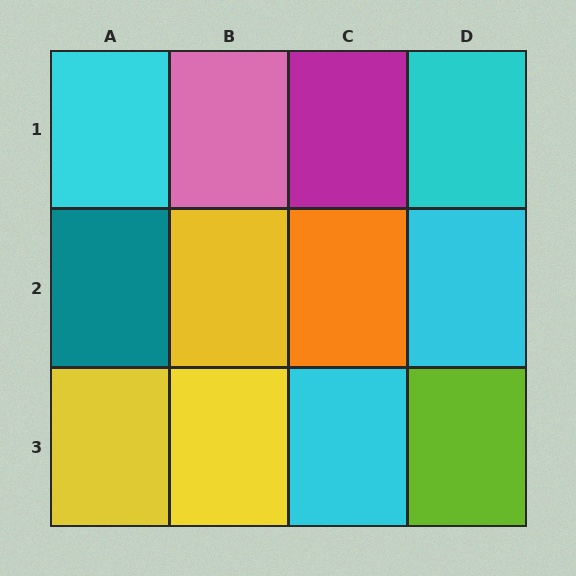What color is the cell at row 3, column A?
Yellow.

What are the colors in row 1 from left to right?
Cyan, pink, magenta, cyan.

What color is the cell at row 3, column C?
Cyan.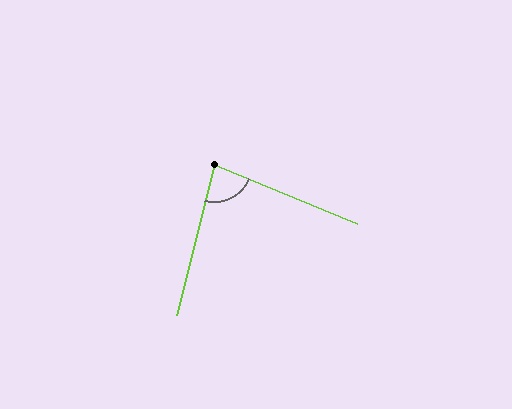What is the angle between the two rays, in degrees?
Approximately 82 degrees.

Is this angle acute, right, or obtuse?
It is acute.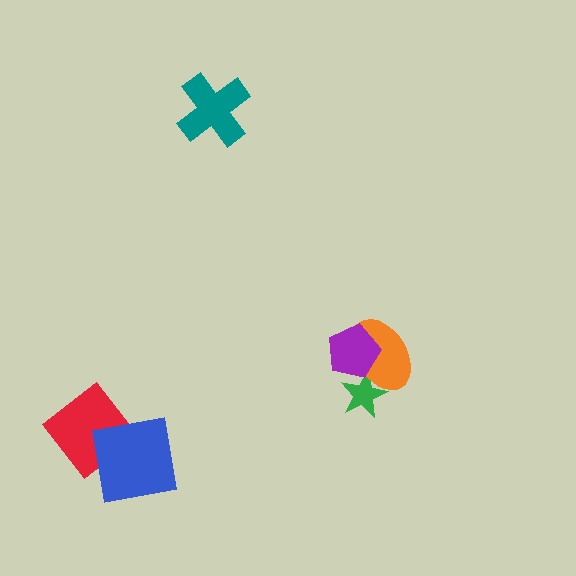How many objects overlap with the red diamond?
1 object overlaps with the red diamond.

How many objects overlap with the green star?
2 objects overlap with the green star.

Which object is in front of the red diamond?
The blue square is in front of the red diamond.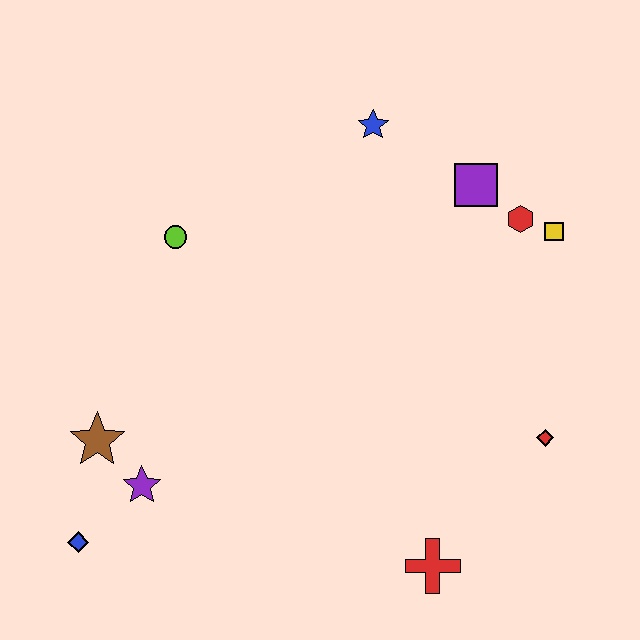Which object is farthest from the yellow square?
The blue diamond is farthest from the yellow square.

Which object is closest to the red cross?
The red diamond is closest to the red cross.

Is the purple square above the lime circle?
Yes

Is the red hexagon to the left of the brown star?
No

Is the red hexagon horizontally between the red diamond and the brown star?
Yes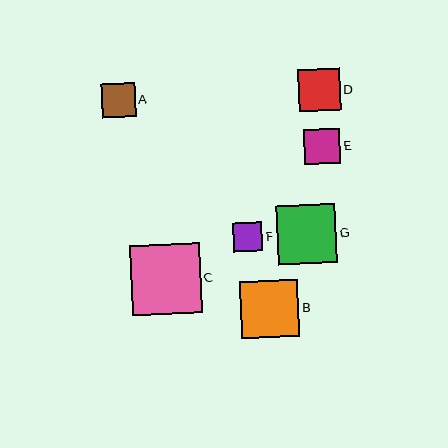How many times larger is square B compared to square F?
Square B is approximately 2.0 times the size of square F.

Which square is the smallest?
Square F is the smallest with a size of approximately 30 pixels.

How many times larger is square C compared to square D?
Square C is approximately 1.7 times the size of square D.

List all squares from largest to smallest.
From largest to smallest: C, G, B, D, E, A, F.